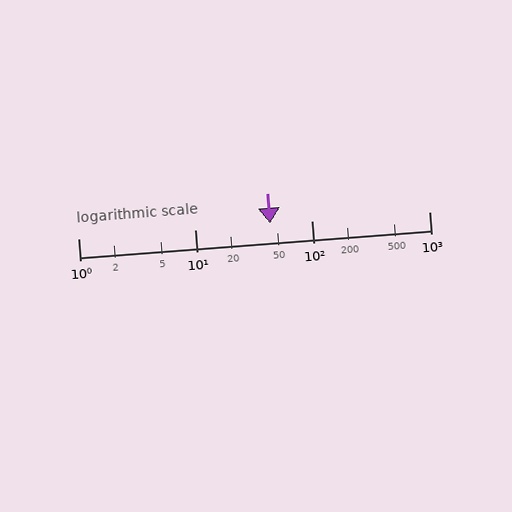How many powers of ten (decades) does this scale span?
The scale spans 3 decades, from 1 to 1000.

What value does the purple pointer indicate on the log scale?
The pointer indicates approximately 44.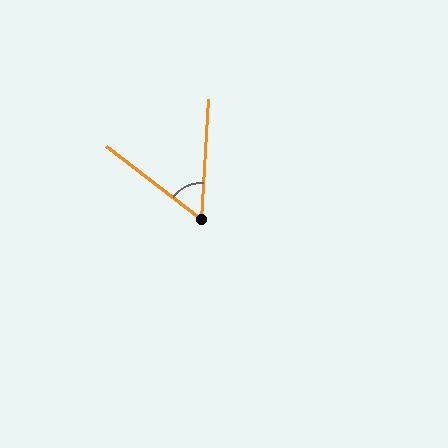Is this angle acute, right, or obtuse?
It is acute.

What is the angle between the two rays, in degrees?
Approximately 56 degrees.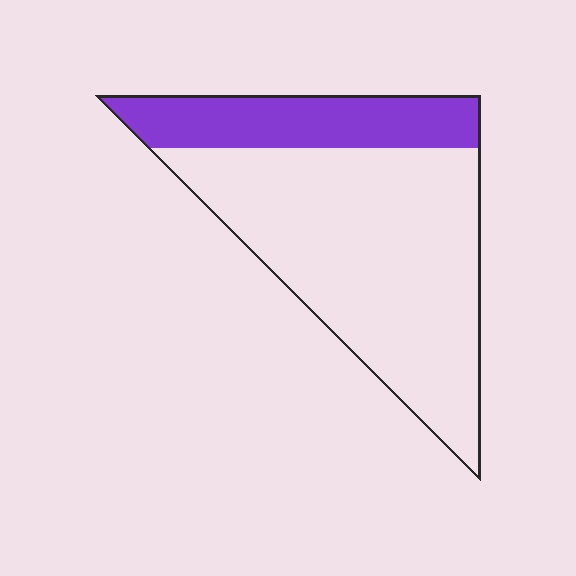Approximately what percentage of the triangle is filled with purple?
Approximately 25%.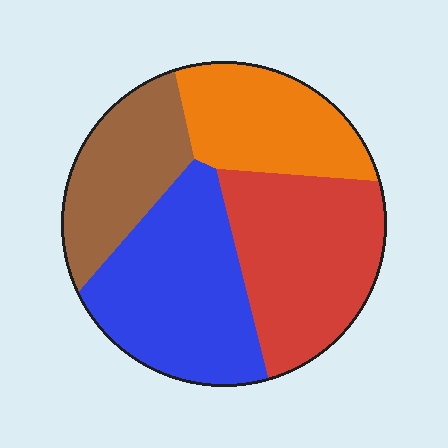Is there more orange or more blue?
Blue.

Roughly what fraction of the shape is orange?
Orange takes up about one fifth (1/5) of the shape.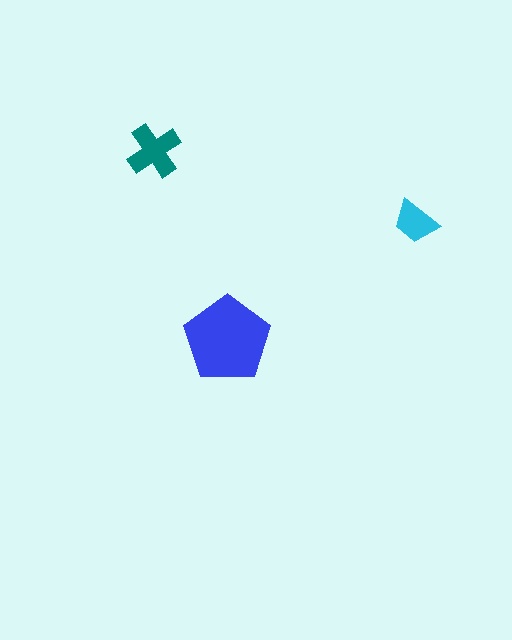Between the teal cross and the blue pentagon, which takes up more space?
The blue pentagon.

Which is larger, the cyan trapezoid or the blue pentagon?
The blue pentagon.